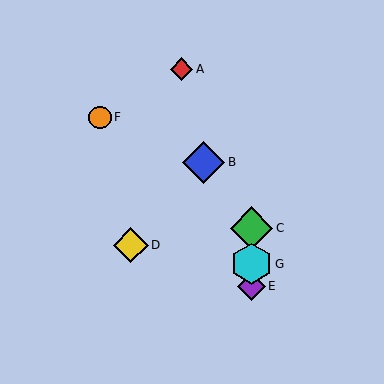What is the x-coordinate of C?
Object C is at x≈251.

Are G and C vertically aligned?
Yes, both are at x≈251.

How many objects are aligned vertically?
3 objects (C, E, G) are aligned vertically.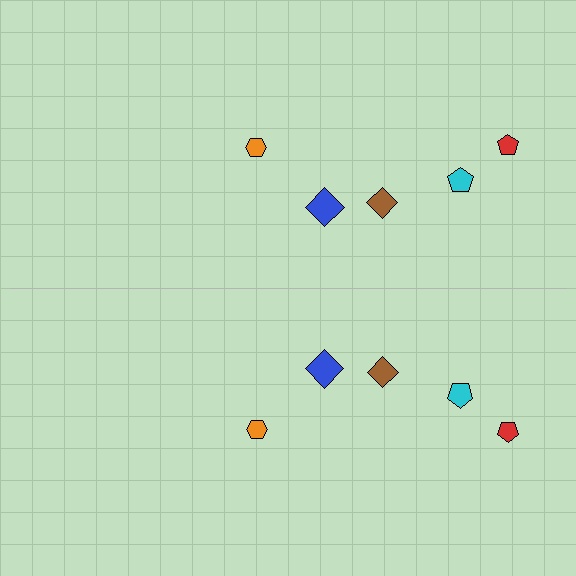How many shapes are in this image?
There are 10 shapes in this image.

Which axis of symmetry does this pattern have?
The pattern has a horizontal axis of symmetry running through the center of the image.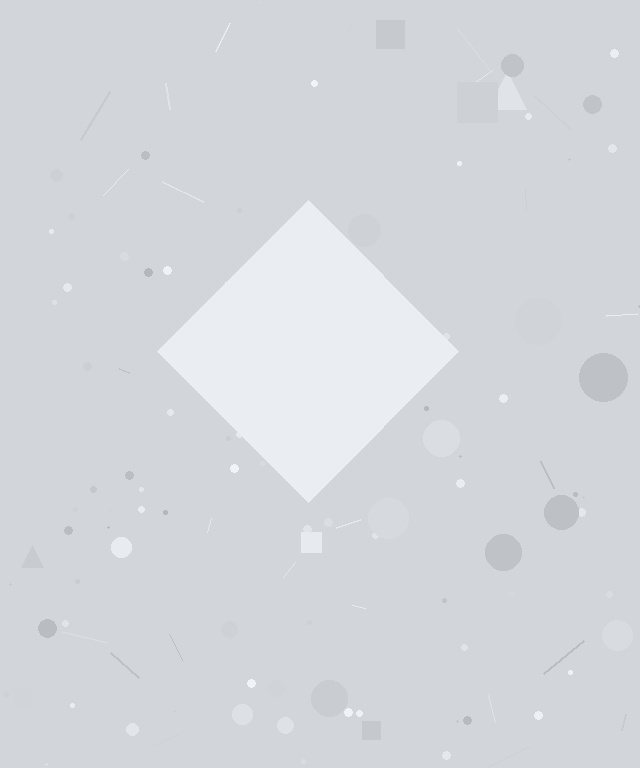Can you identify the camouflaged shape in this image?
The camouflaged shape is a diamond.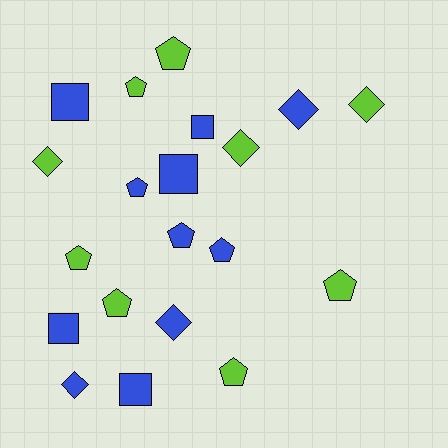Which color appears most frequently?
Blue, with 11 objects.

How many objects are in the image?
There are 20 objects.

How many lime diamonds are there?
There are 3 lime diamonds.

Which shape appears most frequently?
Pentagon, with 9 objects.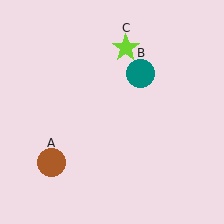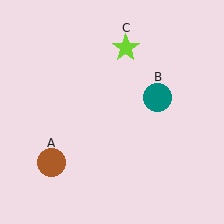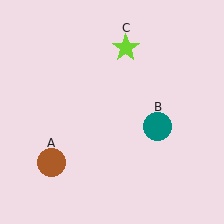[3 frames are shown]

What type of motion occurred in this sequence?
The teal circle (object B) rotated clockwise around the center of the scene.